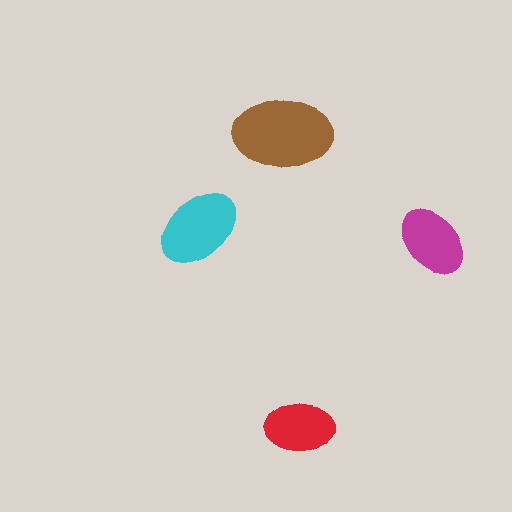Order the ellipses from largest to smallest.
the brown one, the cyan one, the magenta one, the red one.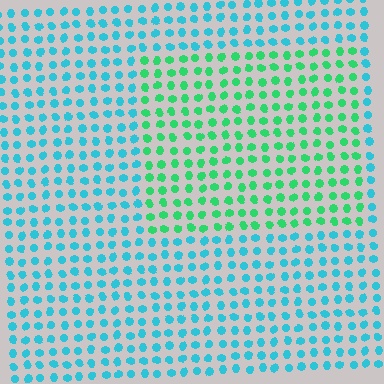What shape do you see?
I see a rectangle.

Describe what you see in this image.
The image is filled with small cyan elements in a uniform arrangement. A rectangle-shaped region is visible where the elements are tinted to a slightly different hue, forming a subtle color boundary.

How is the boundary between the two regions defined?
The boundary is defined purely by a slight shift in hue (about 45 degrees). Spacing, size, and orientation are identical on both sides.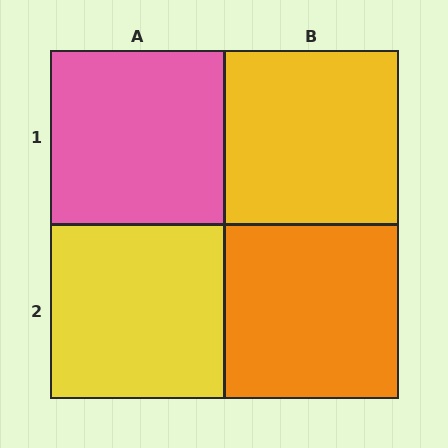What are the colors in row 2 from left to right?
Yellow, orange.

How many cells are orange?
1 cell is orange.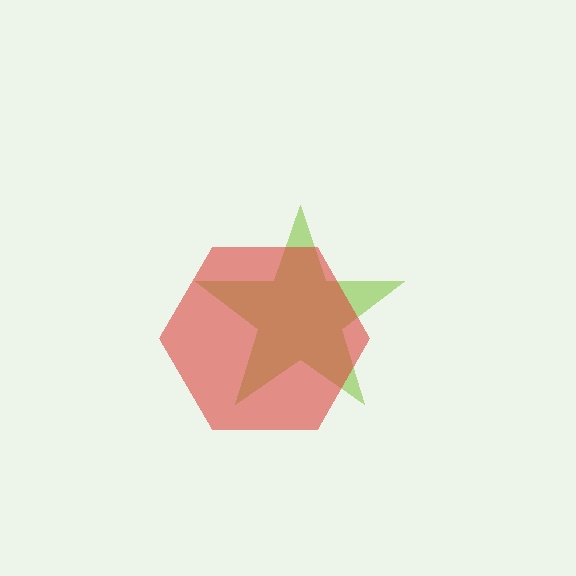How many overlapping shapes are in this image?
There are 2 overlapping shapes in the image.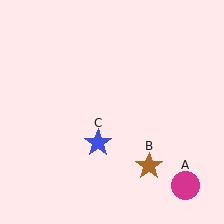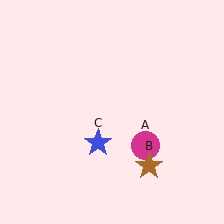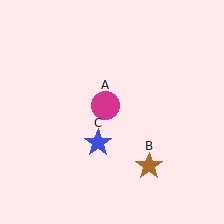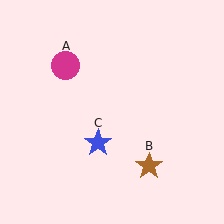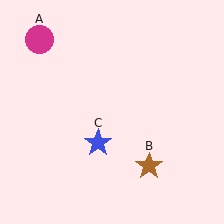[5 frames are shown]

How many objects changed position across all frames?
1 object changed position: magenta circle (object A).